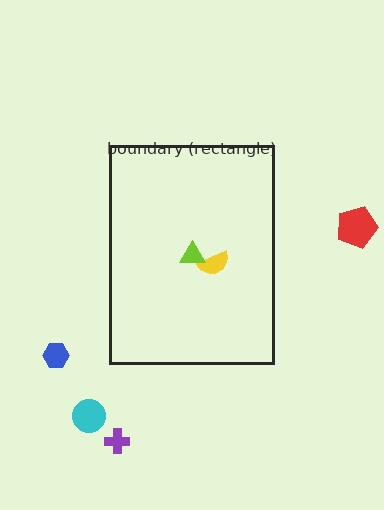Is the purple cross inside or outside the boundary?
Outside.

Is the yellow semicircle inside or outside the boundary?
Inside.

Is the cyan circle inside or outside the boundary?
Outside.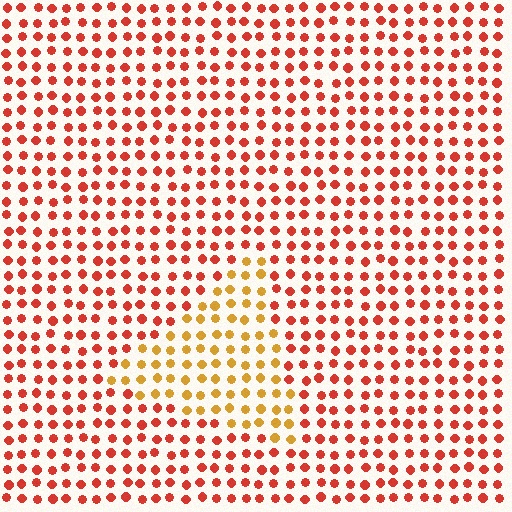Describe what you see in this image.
The image is filled with small red elements in a uniform arrangement. A triangle-shaped region is visible where the elements are tinted to a slightly different hue, forming a subtle color boundary.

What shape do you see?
I see a triangle.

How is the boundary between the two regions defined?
The boundary is defined purely by a slight shift in hue (about 37 degrees). Spacing, size, and orientation are identical on both sides.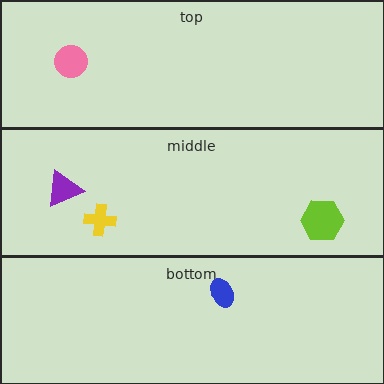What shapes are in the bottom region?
The blue ellipse.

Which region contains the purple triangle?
The middle region.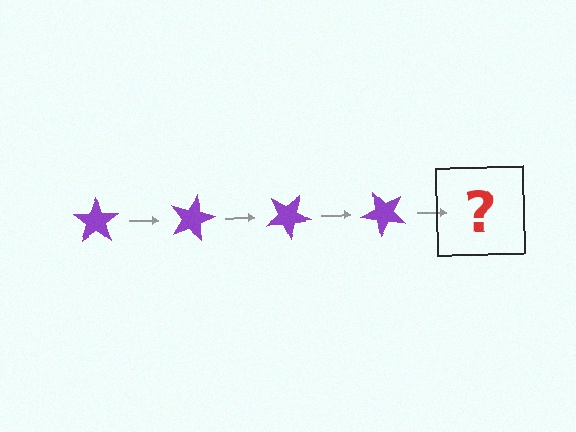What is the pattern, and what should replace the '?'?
The pattern is that the star rotates 15 degrees each step. The '?' should be a purple star rotated 60 degrees.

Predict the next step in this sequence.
The next step is a purple star rotated 60 degrees.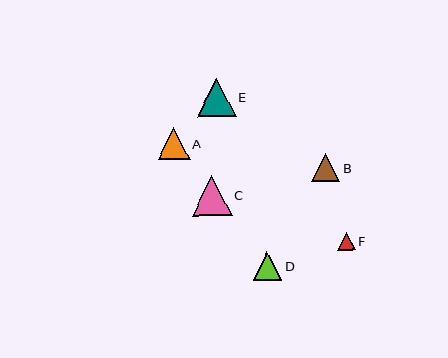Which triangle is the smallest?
Triangle F is the smallest with a size of approximately 18 pixels.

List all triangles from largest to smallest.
From largest to smallest: C, E, A, D, B, F.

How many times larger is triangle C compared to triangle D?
Triangle C is approximately 1.4 times the size of triangle D.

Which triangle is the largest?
Triangle C is the largest with a size of approximately 40 pixels.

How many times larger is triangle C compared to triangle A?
Triangle C is approximately 1.3 times the size of triangle A.